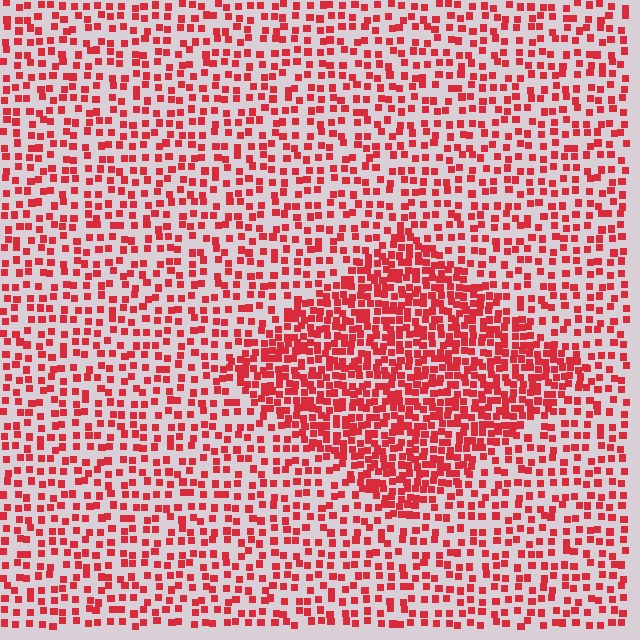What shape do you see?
I see a diamond.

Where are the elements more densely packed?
The elements are more densely packed inside the diamond boundary.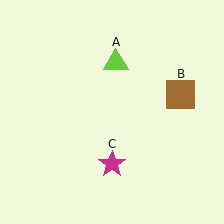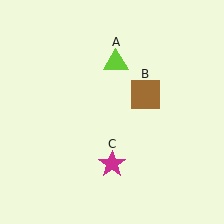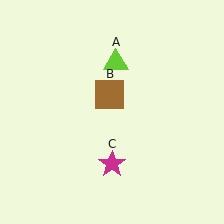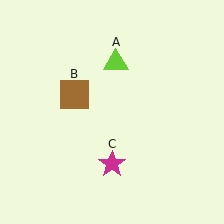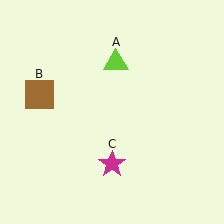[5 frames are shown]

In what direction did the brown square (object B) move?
The brown square (object B) moved left.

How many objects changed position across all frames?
1 object changed position: brown square (object B).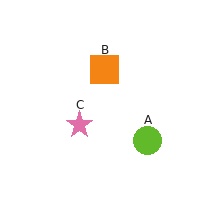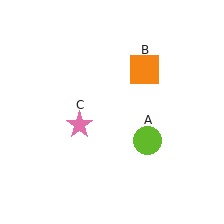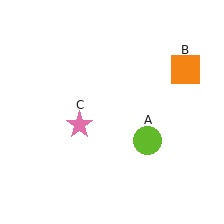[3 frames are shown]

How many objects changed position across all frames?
1 object changed position: orange square (object B).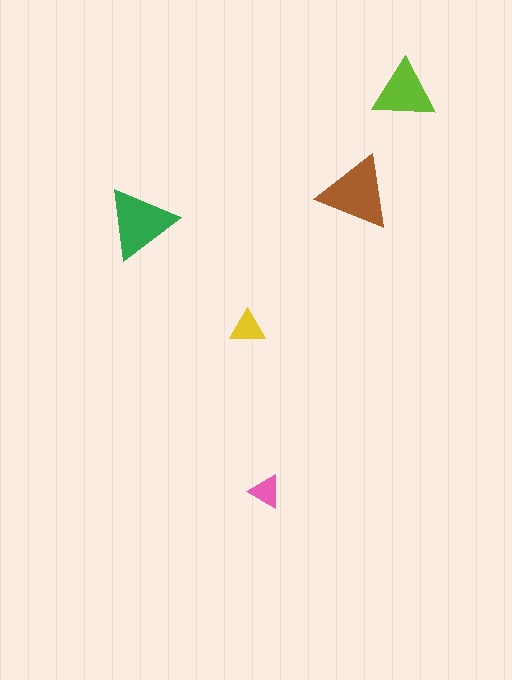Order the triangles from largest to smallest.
the brown one, the green one, the lime one, the yellow one, the pink one.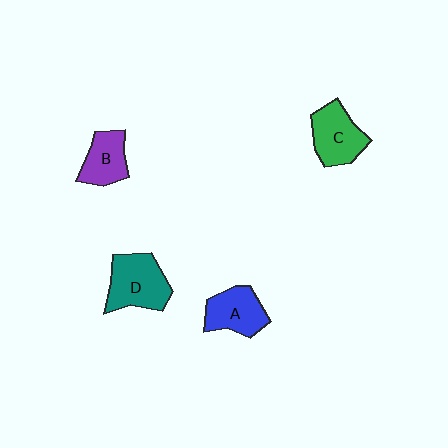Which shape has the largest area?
Shape D (teal).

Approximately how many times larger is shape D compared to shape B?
Approximately 1.4 times.